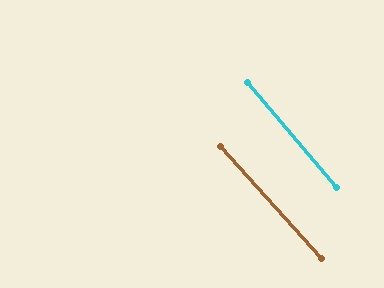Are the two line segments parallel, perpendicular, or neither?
Parallel — their directions differ by only 1.9°.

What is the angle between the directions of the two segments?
Approximately 2 degrees.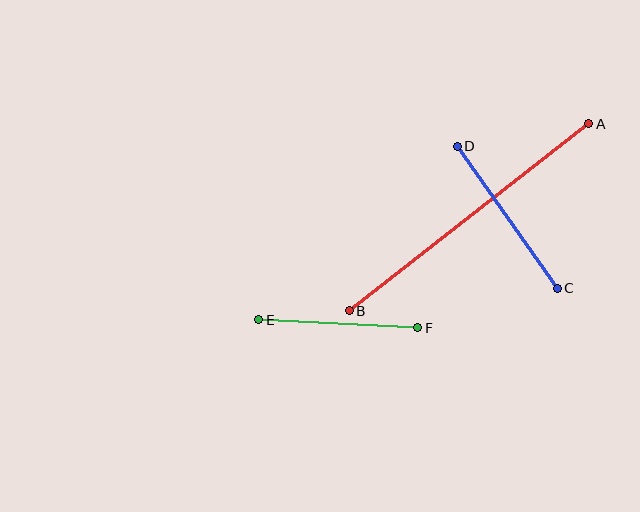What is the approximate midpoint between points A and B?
The midpoint is at approximately (469, 217) pixels.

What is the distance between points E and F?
The distance is approximately 159 pixels.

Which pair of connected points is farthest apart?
Points A and B are farthest apart.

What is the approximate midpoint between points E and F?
The midpoint is at approximately (338, 324) pixels.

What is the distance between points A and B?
The distance is approximately 304 pixels.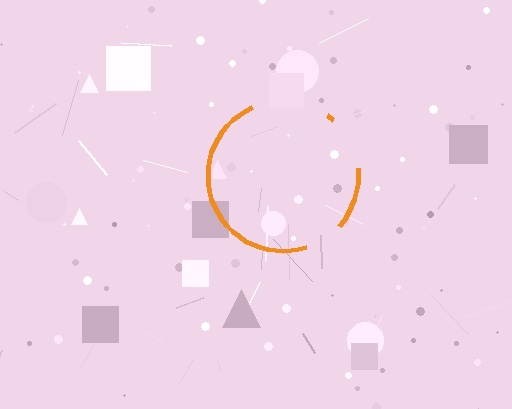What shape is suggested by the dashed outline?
The dashed outline suggests a circle.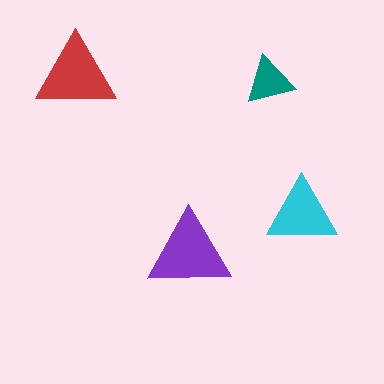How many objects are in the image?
There are 4 objects in the image.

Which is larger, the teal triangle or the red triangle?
The red one.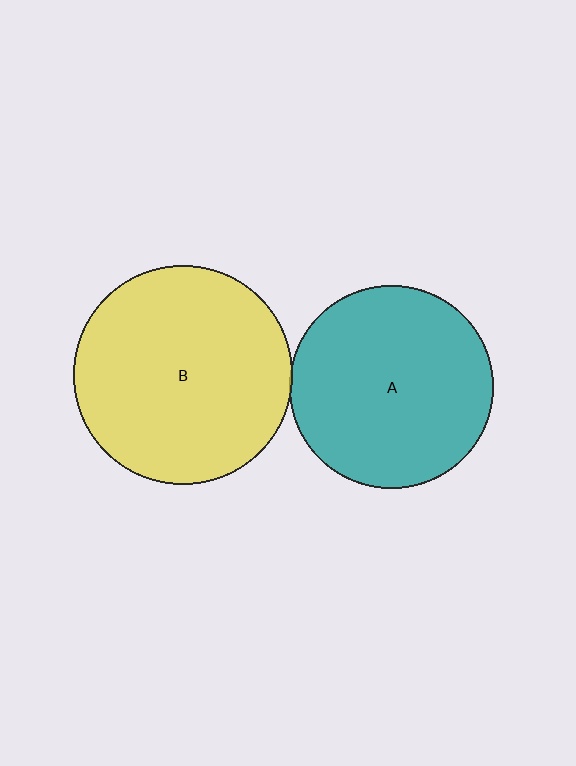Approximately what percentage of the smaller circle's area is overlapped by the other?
Approximately 5%.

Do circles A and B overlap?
Yes.